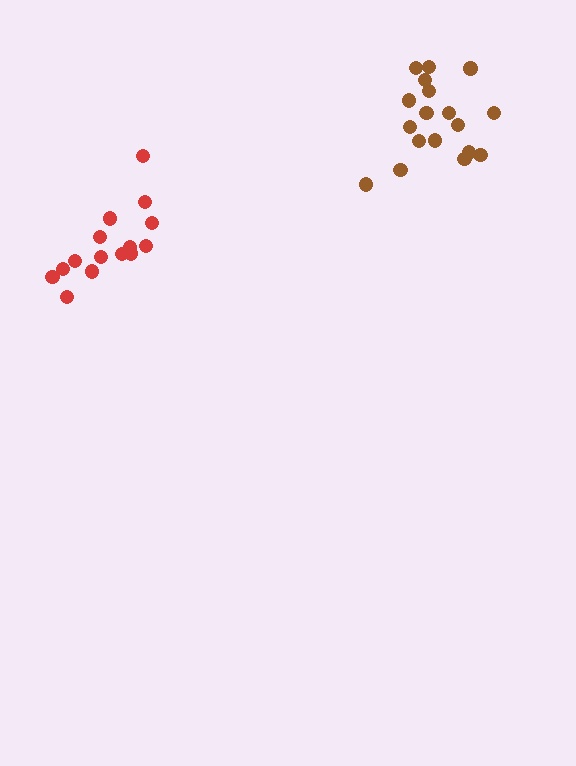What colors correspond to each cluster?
The clusters are colored: red, brown.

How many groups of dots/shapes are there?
There are 2 groups.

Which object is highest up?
The brown cluster is topmost.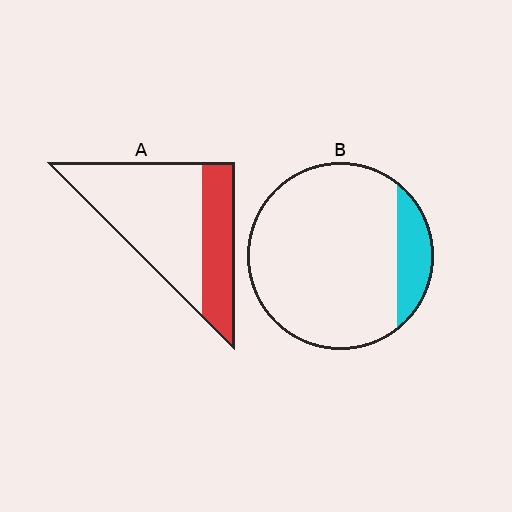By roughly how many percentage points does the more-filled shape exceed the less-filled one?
By roughly 20 percentage points (A over B).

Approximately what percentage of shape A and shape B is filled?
A is approximately 30% and B is approximately 15%.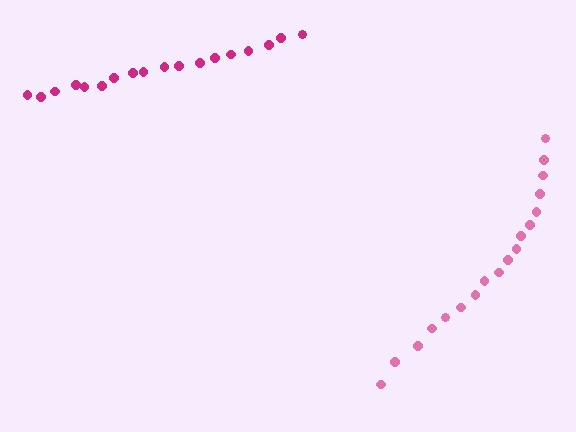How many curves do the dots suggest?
There are 2 distinct paths.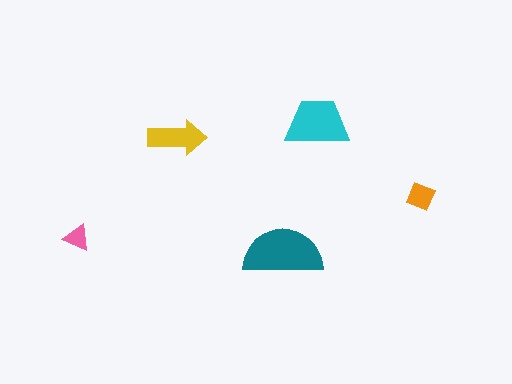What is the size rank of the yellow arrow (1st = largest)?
3rd.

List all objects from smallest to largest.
The pink triangle, the orange diamond, the yellow arrow, the cyan trapezoid, the teal semicircle.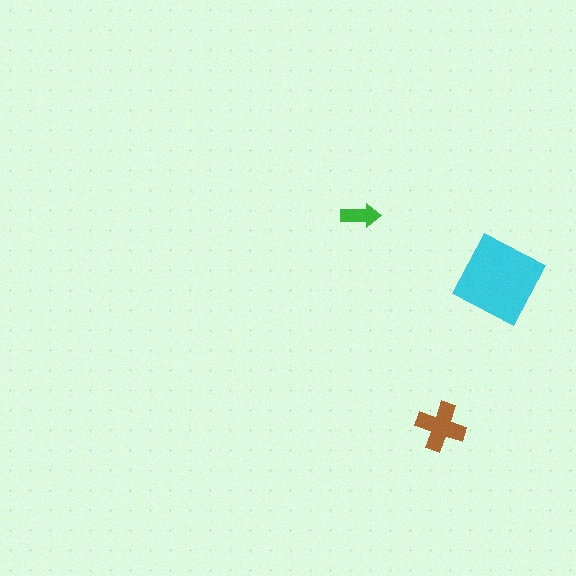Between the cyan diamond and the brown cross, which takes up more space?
The cyan diamond.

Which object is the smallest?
The green arrow.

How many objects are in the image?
There are 3 objects in the image.